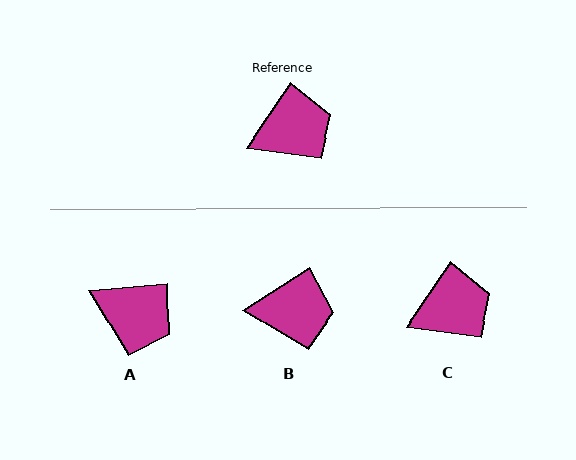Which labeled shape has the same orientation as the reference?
C.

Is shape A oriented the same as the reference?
No, it is off by about 51 degrees.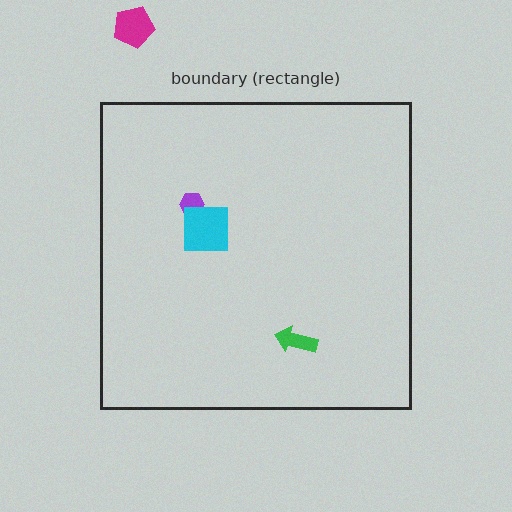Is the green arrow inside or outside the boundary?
Inside.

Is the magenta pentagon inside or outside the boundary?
Outside.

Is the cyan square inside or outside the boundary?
Inside.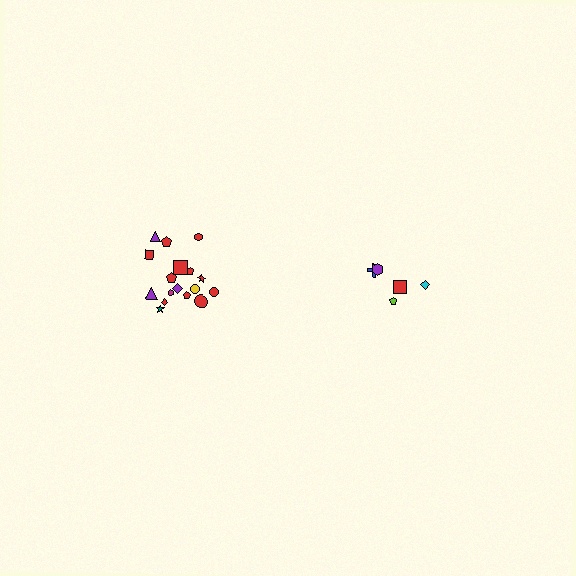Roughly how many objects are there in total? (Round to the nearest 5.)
Roughly 25 objects in total.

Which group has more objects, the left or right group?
The left group.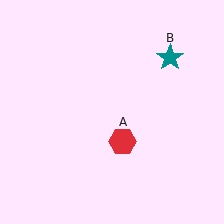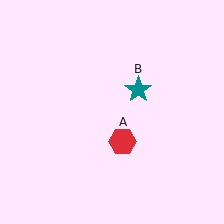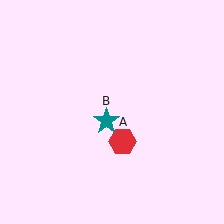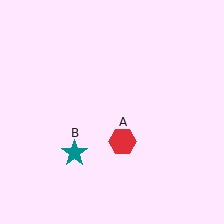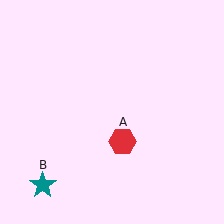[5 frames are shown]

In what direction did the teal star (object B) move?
The teal star (object B) moved down and to the left.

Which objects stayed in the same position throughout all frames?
Red hexagon (object A) remained stationary.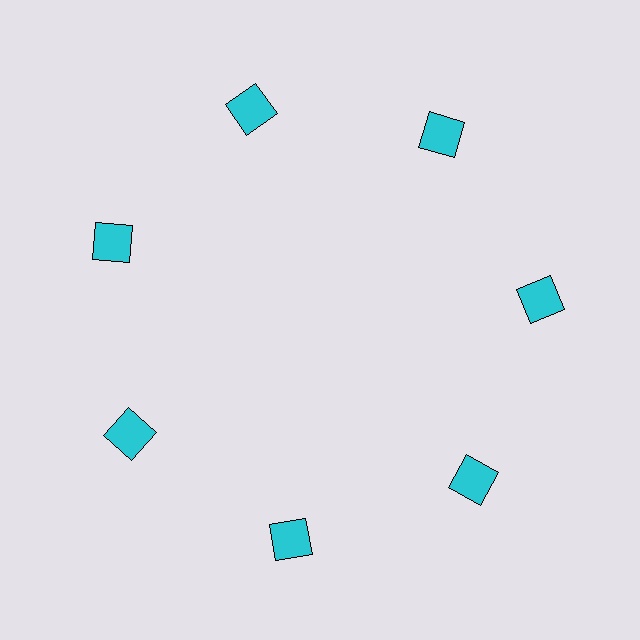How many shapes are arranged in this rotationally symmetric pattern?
There are 7 shapes, arranged in 7 groups of 1.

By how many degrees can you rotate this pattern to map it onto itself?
The pattern maps onto itself every 51 degrees of rotation.